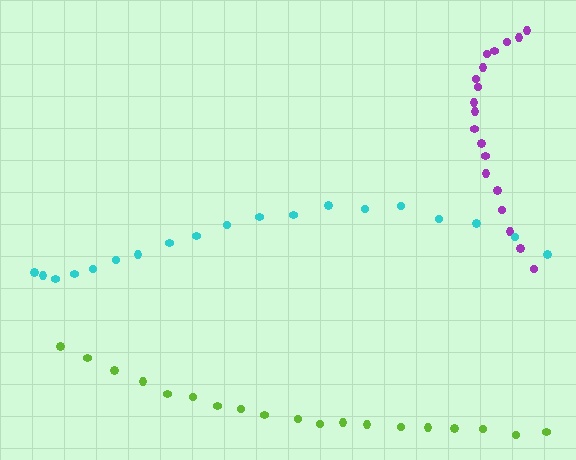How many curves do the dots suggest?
There are 3 distinct paths.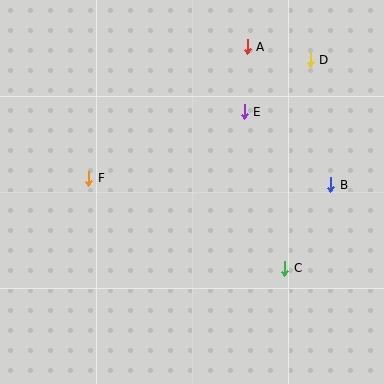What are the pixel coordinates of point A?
Point A is at (247, 47).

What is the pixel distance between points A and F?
The distance between A and F is 205 pixels.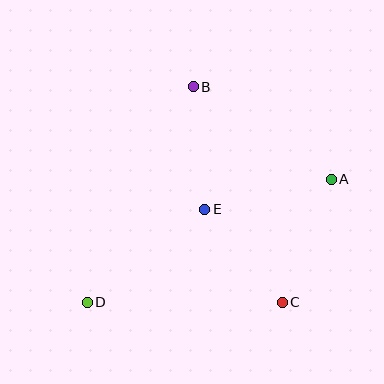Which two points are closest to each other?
Points C and E are closest to each other.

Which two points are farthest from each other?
Points A and D are farthest from each other.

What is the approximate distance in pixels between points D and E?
The distance between D and E is approximately 150 pixels.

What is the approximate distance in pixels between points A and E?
The distance between A and E is approximately 130 pixels.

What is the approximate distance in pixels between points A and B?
The distance between A and B is approximately 166 pixels.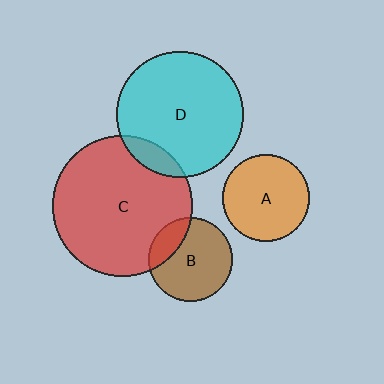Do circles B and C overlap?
Yes.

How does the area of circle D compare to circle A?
Approximately 2.1 times.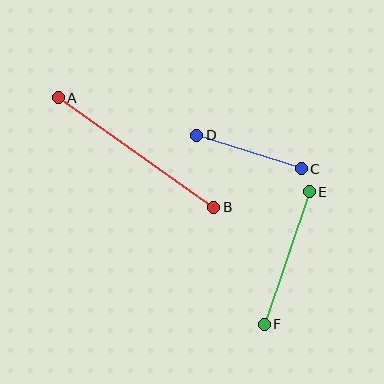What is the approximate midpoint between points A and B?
The midpoint is at approximately (136, 153) pixels.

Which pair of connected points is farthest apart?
Points A and B are farthest apart.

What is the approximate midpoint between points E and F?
The midpoint is at approximately (287, 258) pixels.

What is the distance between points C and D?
The distance is approximately 110 pixels.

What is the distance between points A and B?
The distance is approximately 190 pixels.